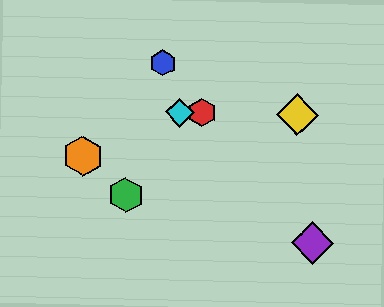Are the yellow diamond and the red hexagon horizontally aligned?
Yes, both are at y≈115.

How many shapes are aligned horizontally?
3 shapes (the red hexagon, the yellow diamond, the cyan diamond) are aligned horizontally.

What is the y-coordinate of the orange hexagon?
The orange hexagon is at y≈156.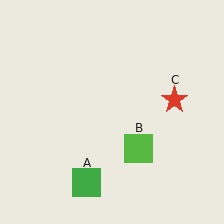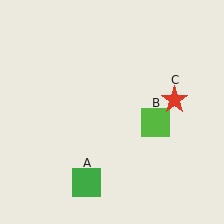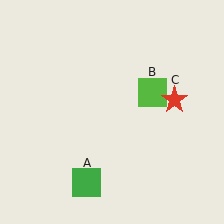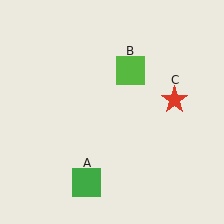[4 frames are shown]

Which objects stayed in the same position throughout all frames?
Green square (object A) and red star (object C) remained stationary.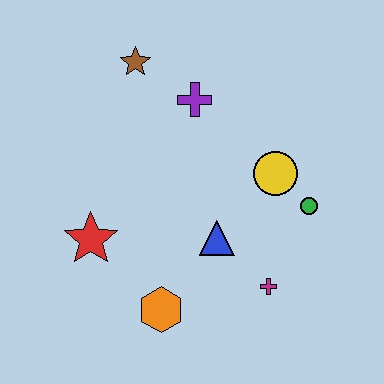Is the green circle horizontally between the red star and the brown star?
No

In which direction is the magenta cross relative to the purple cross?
The magenta cross is below the purple cross.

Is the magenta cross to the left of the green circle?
Yes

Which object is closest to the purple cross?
The brown star is closest to the purple cross.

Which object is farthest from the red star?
The green circle is farthest from the red star.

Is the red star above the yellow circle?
No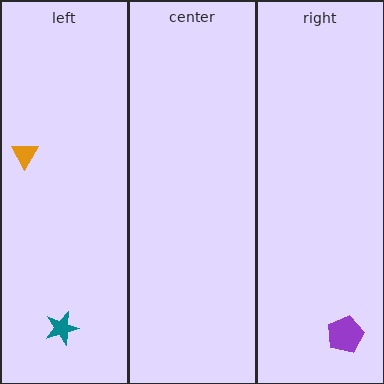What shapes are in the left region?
The orange triangle, the teal star.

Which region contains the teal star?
The left region.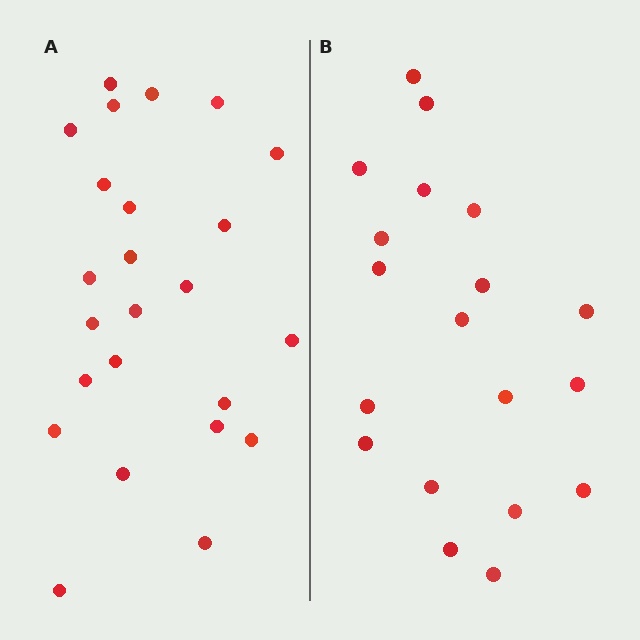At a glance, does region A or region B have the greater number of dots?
Region A (the left region) has more dots.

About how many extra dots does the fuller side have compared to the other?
Region A has about 5 more dots than region B.